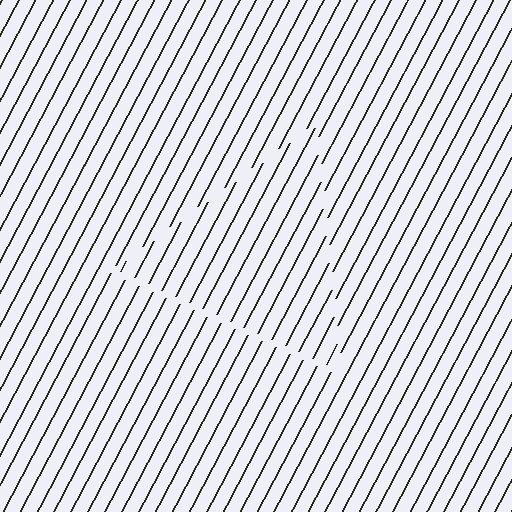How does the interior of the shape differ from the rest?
The interior of the shape contains the same grating, shifted by half a period — the contour is defined by the phase discontinuity where line-ends from the inner and outer gratings abut.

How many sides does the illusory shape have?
3 sides — the line-ends trace a triangle.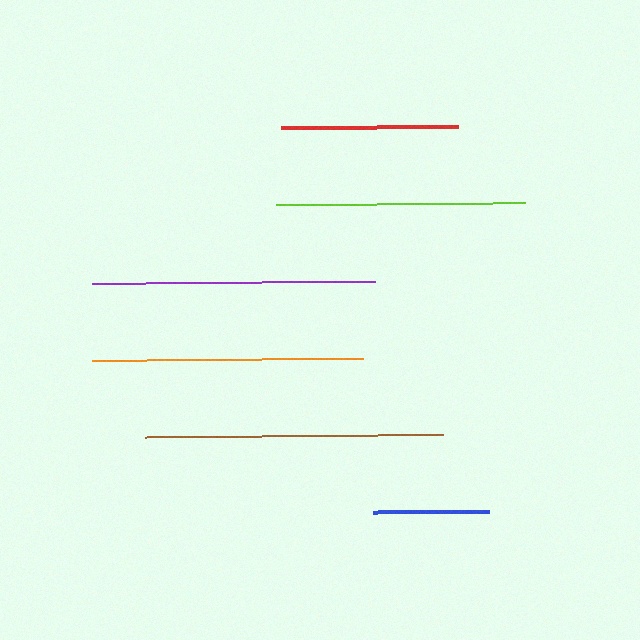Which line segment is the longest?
The brown line is the longest at approximately 299 pixels.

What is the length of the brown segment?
The brown segment is approximately 299 pixels long.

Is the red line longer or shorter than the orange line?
The orange line is longer than the red line.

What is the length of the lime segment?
The lime segment is approximately 248 pixels long.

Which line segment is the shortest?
The blue line is the shortest at approximately 116 pixels.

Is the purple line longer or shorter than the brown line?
The brown line is longer than the purple line.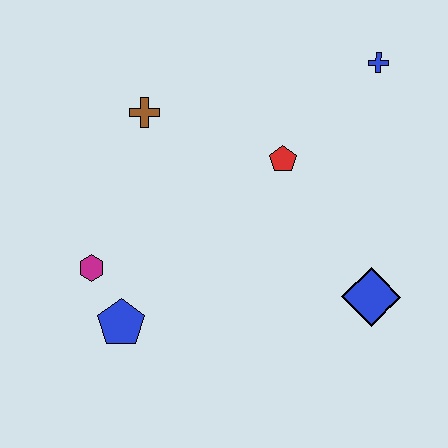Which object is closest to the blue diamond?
The red pentagon is closest to the blue diamond.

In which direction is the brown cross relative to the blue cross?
The brown cross is to the left of the blue cross.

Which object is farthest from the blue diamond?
The brown cross is farthest from the blue diamond.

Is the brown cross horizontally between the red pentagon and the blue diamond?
No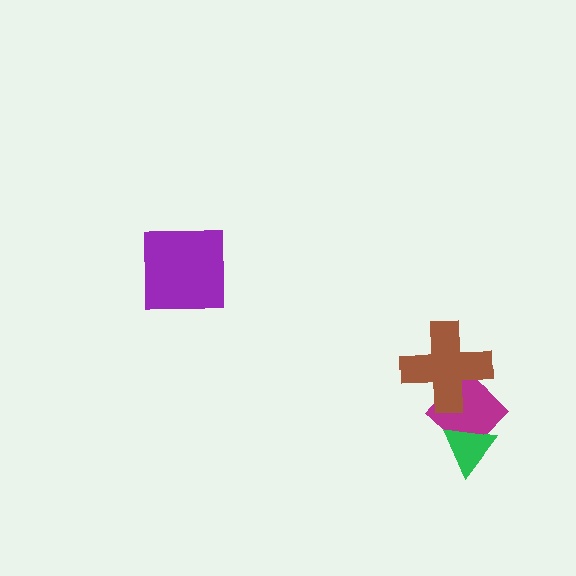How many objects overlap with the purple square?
0 objects overlap with the purple square.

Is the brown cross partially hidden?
No, no other shape covers it.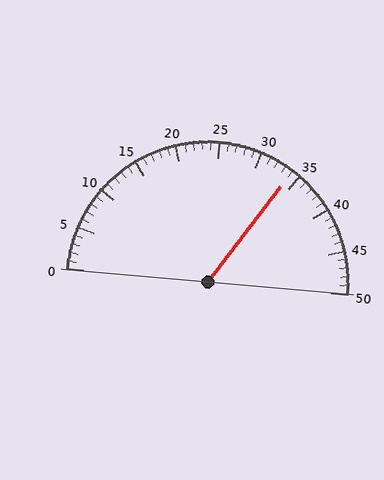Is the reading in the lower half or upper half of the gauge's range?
The reading is in the upper half of the range (0 to 50).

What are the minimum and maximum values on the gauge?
The gauge ranges from 0 to 50.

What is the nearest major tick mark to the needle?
The nearest major tick mark is 35.